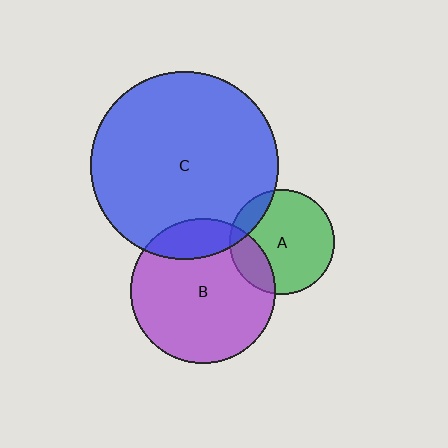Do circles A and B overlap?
Yes.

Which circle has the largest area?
Circle C (blue).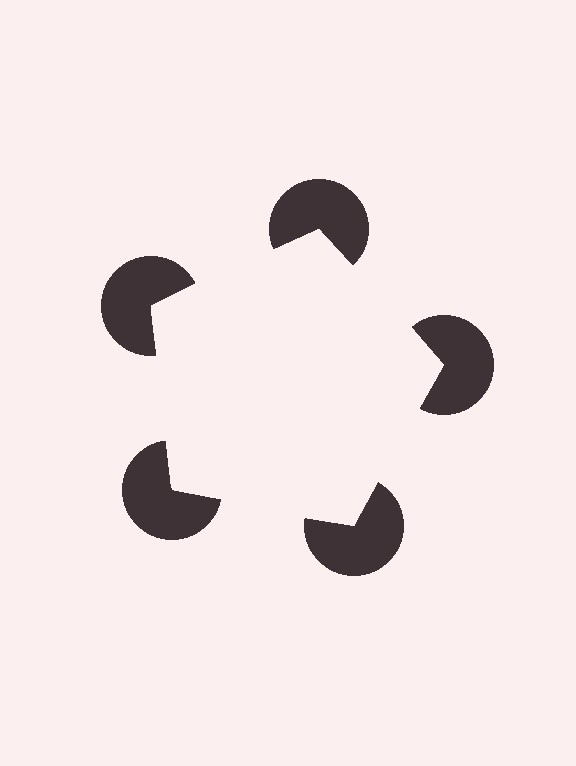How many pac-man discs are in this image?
There are 5 — one at each vertex of the illusory pentagon.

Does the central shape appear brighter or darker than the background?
It typically appears slightly brighter than the background, even though no actual brightness change is drawn.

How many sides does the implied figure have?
5 sides.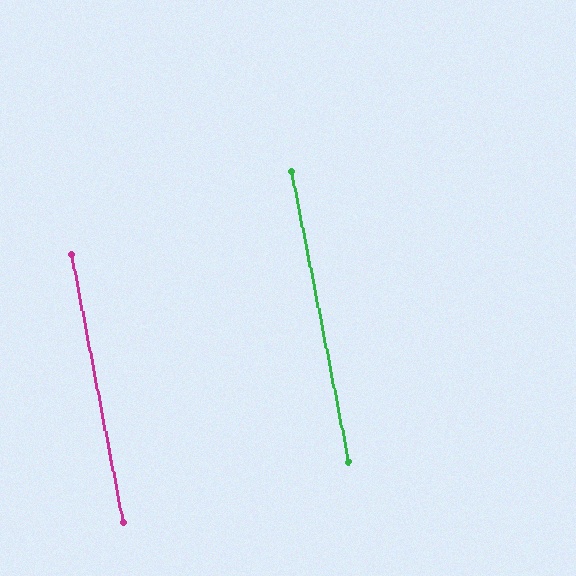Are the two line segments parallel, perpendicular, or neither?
Parallel — their directions differ by only 0.2°.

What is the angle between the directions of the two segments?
Approximately 0 degrees.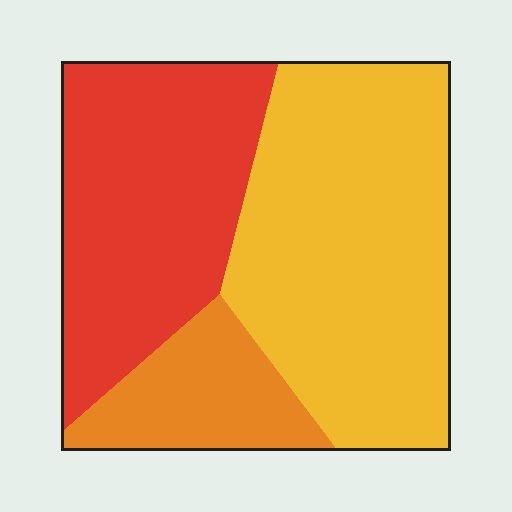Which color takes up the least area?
Orange, at roughly 15%.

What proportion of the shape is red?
Red covers about 35% of the shape.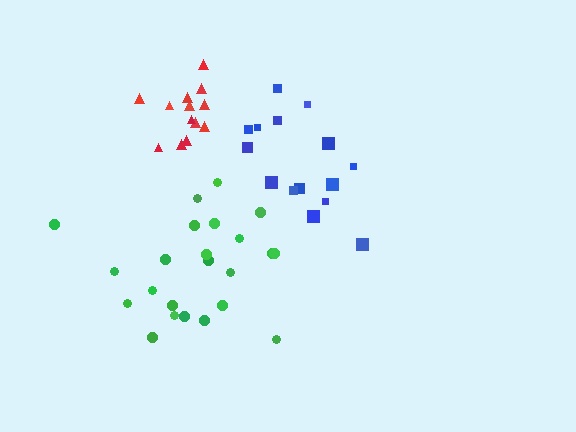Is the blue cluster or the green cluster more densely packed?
Green.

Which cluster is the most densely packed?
Red.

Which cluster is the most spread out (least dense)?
Blue.